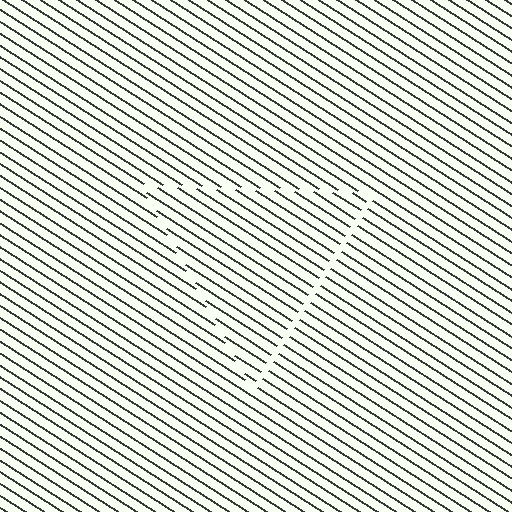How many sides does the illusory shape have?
3 sides — the line-ends trace a triangle.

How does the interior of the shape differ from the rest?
The interior of the shape contains the same grating, shifted by half a period — the contour is defined by the phase discontinuity where line-ends from the inner and outer gratings abut.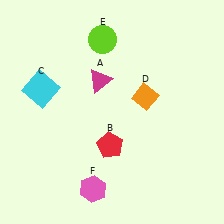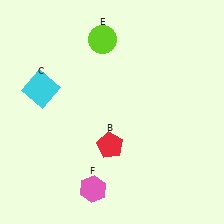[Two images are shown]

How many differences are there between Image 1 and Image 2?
There are 2 differences between the two images.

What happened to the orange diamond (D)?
The orange diamond (D) was removed in Image 2. It was in the top-right area of Image 1.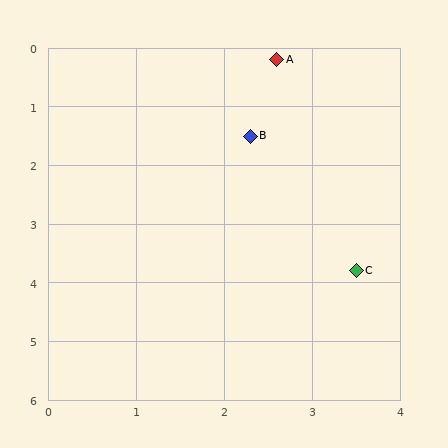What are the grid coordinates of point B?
Point B is at approximately (2.3, 1.5).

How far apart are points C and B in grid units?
Points C and B are about 2.6 grid units apart.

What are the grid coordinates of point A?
Point A is at approximately (2.6, 0.2).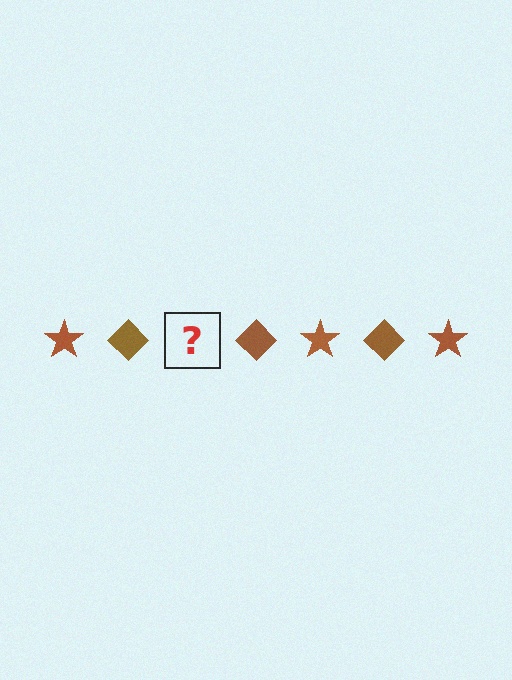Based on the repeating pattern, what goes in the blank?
The blank should be a brown star.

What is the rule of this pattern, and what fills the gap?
The rule is that the pattern cycles through star, diamond shapes in brown. The gap should be filled with a brown star.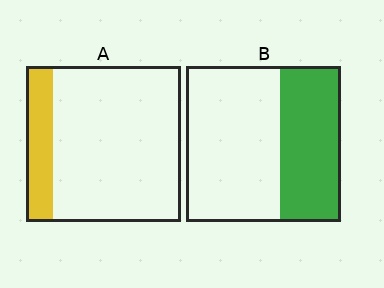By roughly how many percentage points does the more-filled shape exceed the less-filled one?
By roughly 20 percentage points (B over A).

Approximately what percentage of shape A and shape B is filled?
A is approximately 15% and B is approximately 40%.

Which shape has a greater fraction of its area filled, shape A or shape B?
Shape B.